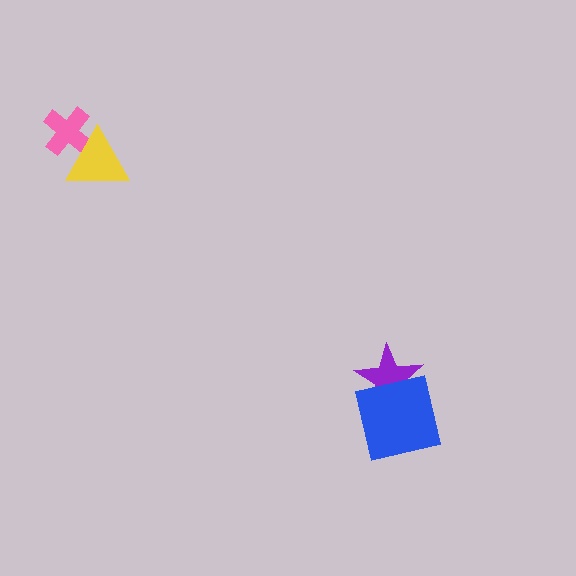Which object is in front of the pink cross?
The yellow triangle is in front of the pink cross.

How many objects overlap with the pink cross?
1 object overlaps with the pink cross.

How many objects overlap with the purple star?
1 object overlaps with the purple star.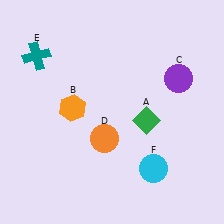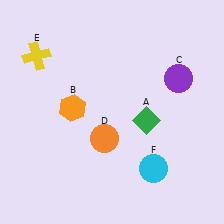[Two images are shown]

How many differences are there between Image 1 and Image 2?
There is 1 difference between the two images.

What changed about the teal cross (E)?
In Image 1, E is teal. In Image 2, it changed to yellow.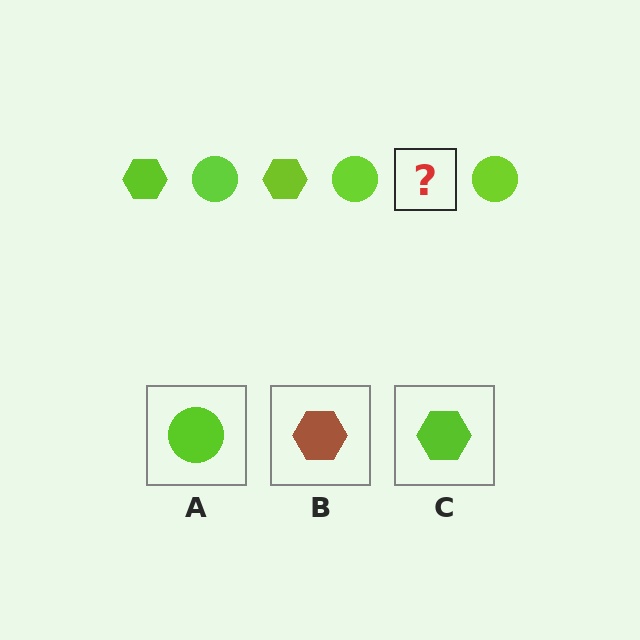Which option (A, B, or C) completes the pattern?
C.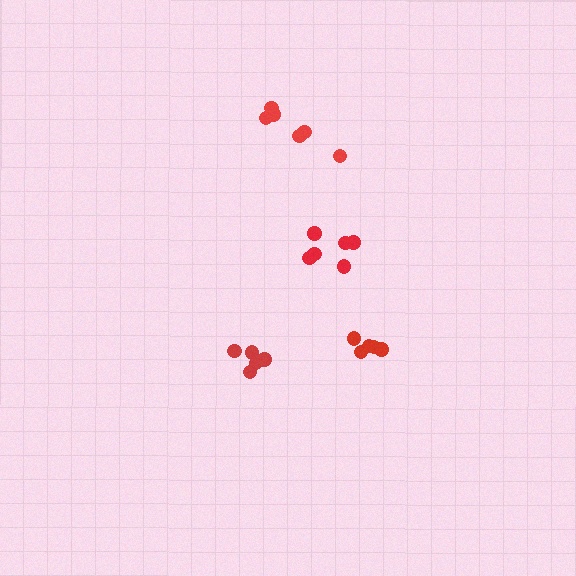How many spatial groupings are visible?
There are 4 spatial groupings.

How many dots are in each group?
Group 1: 5 dots, Group 2: 6 dots, Group 3: 5 dots, Group 4: 6 dots (22 total).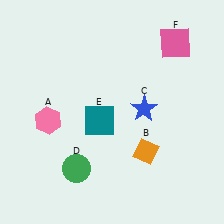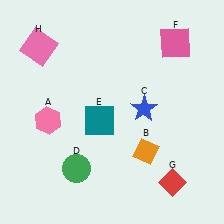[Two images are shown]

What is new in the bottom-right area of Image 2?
A red diamond (G) was added in the bottom-right area of Image 2.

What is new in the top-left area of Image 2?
A pink square (H) was added in the top-left area of Image 2.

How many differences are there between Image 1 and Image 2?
There are 2 differences between the two images.